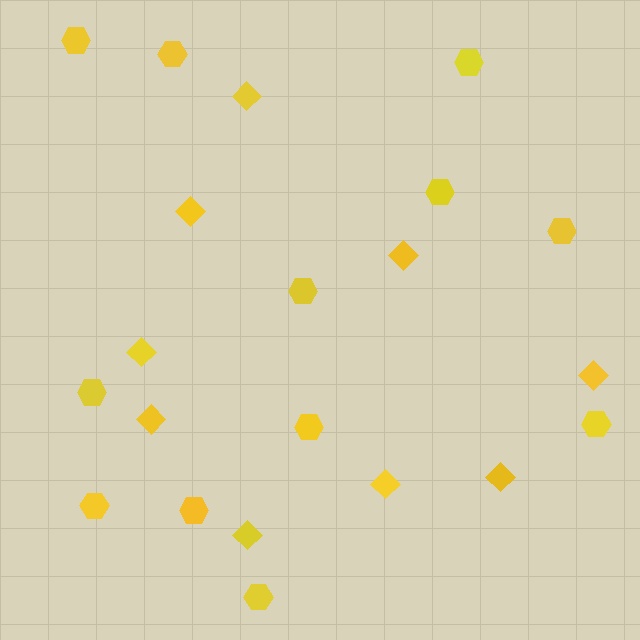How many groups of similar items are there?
There are 2 groups: one group of hexagons (12) and one group of diamonds (9).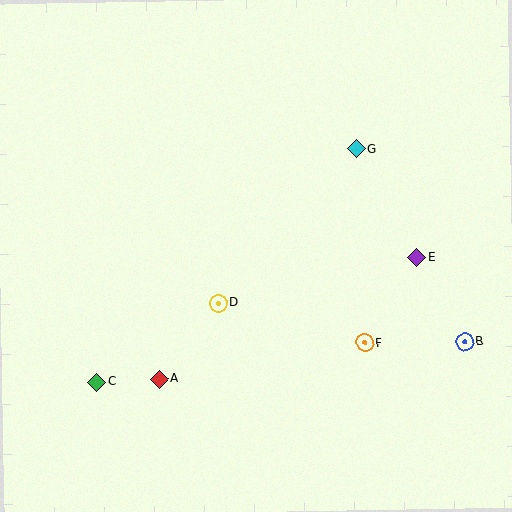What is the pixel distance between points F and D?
The distance between F and D is 152 pixels.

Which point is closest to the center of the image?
Point D at (218, 303) is closest to the center.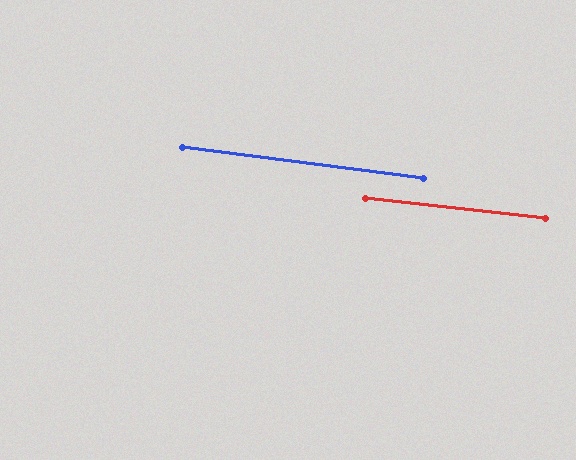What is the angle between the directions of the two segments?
Approximately 1 degree.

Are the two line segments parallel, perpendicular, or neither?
Parallel — their directions differ by only 1.3°.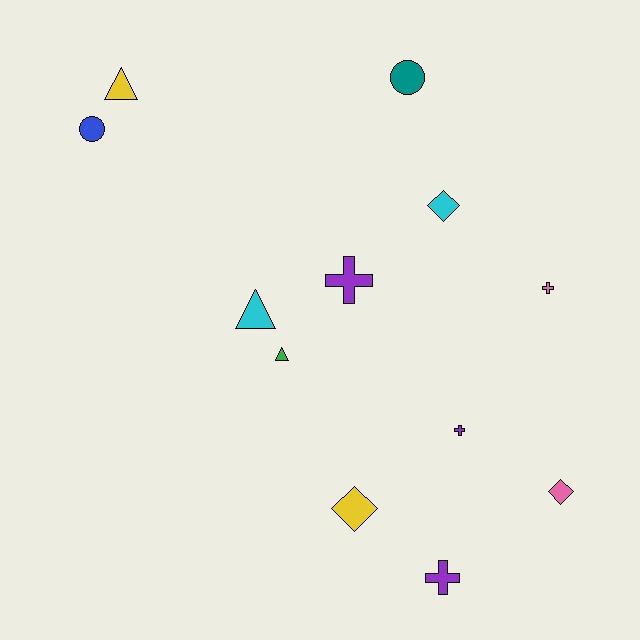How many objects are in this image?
There are 12 objects.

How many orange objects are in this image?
There are no orange objects.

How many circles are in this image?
There are 2 circles.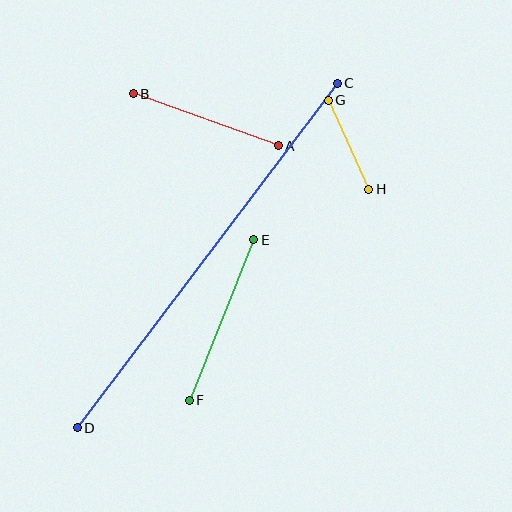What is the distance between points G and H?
The distance is approximately 98 pixels.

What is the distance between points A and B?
The distance is approximately 154 pixels.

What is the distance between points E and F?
The distance is approximately 173 pixels.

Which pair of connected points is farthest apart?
Points C and D are farthest apart.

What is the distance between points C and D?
The distance is approximately 432 pixels.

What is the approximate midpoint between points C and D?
The midpoint is at approximately (207, 255) pixels.